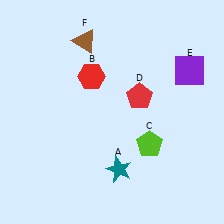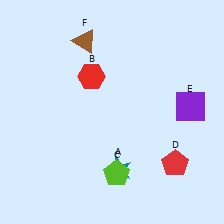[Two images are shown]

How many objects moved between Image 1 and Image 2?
3 objects moved between the two images.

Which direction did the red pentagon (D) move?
The red pentagon (D) moved down.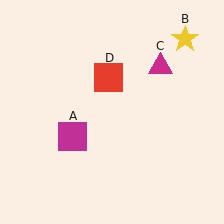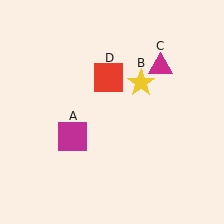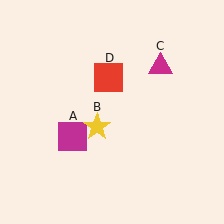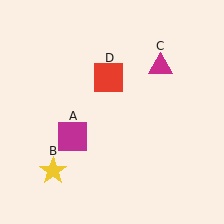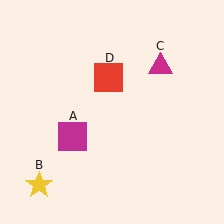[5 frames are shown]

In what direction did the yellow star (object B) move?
The yellow star (object B) moved down and to the left.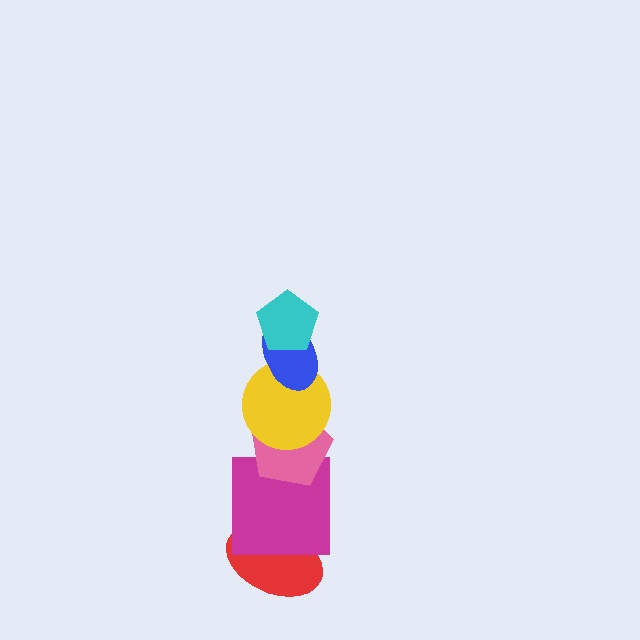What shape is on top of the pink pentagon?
The yellow circle is on top of the pink pentagon.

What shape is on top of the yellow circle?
The blue ellipse is on top of the yellow circle.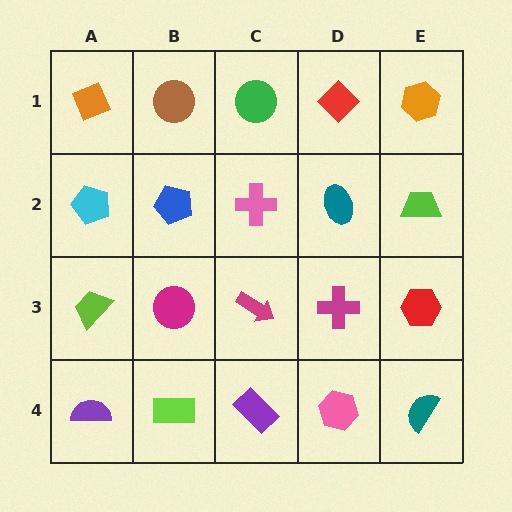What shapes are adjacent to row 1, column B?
A blue pentagon (row 2, column B), an orange diamond (row 1, column A), a green circle (row 1, column C).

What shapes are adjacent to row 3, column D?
A teal ellipse (row 2, column D), a pink hexagon (row 4, column D), a magenta arrow (row 3, column C), a red hexagon (row 3, column E).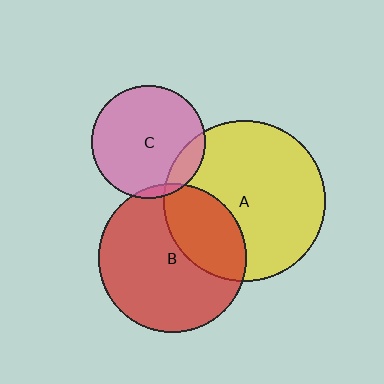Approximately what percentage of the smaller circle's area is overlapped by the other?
Approximately 30%.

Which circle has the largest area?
Circle A (yellow).